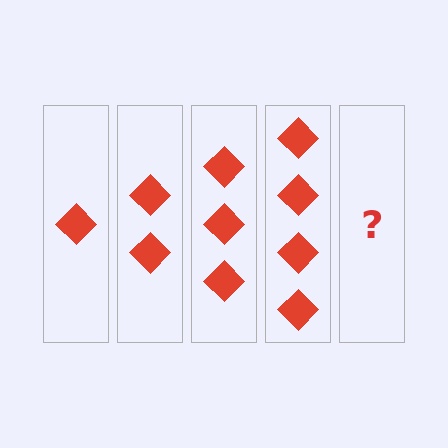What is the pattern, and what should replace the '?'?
The pattern is that each step adds one more diamond. The '?' should be 5 diamonds.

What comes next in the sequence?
The next element should be 5 diamonds.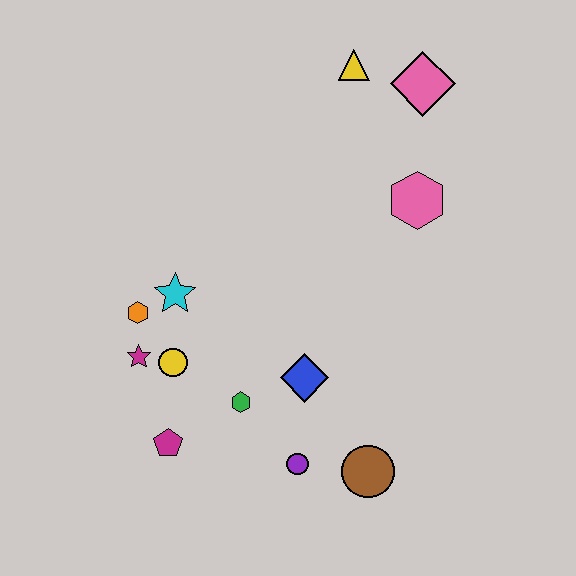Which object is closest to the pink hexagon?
The pink diamond is closest to the pink hexagon.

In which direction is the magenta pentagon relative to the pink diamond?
The magenta pentagon is below the pink diamond.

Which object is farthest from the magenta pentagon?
The pink diamond is farthest from the magenta pentagon.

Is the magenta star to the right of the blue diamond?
No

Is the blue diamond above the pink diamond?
No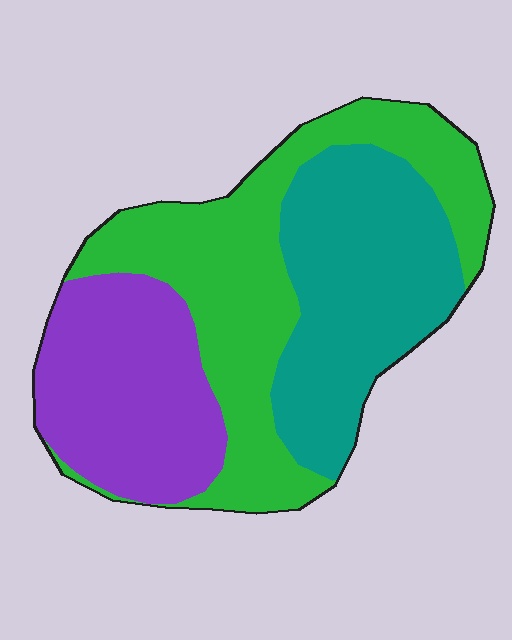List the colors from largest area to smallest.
From largest to smallest: green, teal, purple.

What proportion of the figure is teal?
Teal takes up between a quarter and a half of the figure.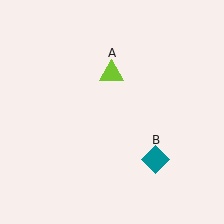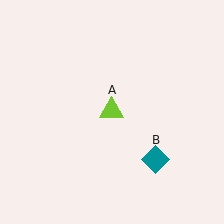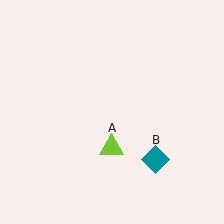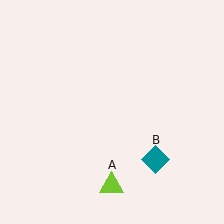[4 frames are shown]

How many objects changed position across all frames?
1 object changed position: lime triangle (object A).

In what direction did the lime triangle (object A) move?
The lime triangle (object A) moved down.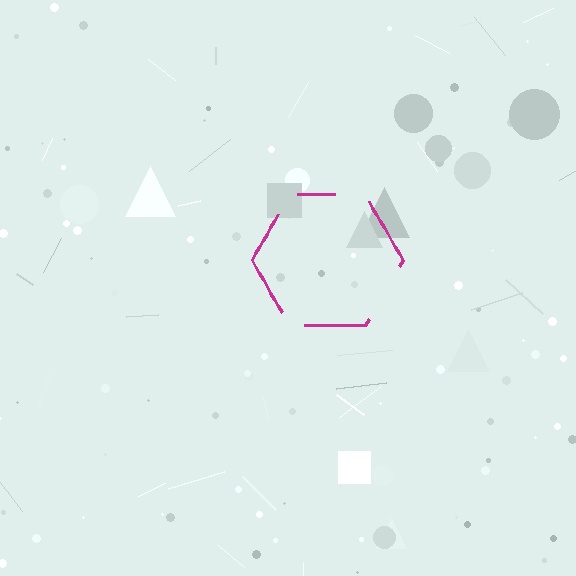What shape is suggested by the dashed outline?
The dashed outline suggests a hexagon.